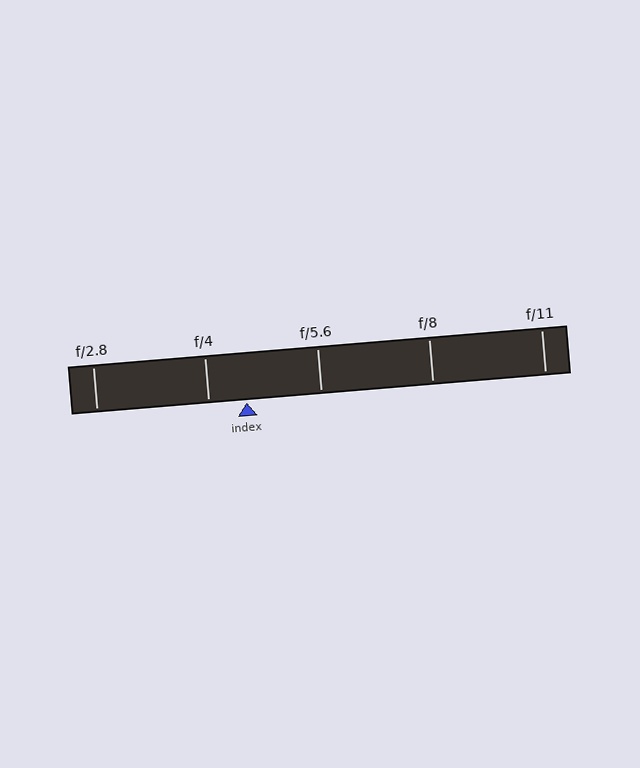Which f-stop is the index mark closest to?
The index mark is closest to f/4.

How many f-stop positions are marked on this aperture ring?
There are 5 f-stop positions marked.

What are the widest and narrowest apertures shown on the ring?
The widest aperture shown is f/2.8 and the narrowest is f/11.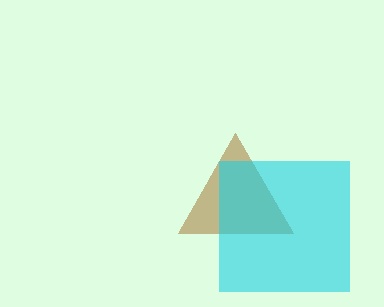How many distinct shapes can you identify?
There are 2 distinct shapes: a brown triangle, a cyan square.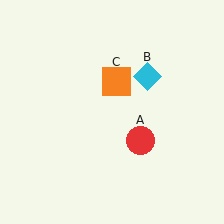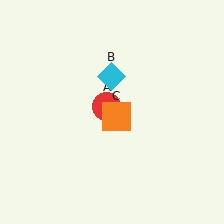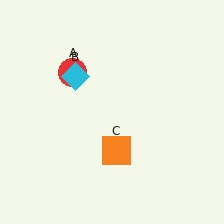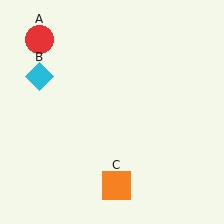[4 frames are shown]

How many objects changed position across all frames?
3 objects changed position: red circle (object A), cyan diamond (object B), orange square (object C).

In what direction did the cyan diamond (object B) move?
The cyan diamond (object B) moved left.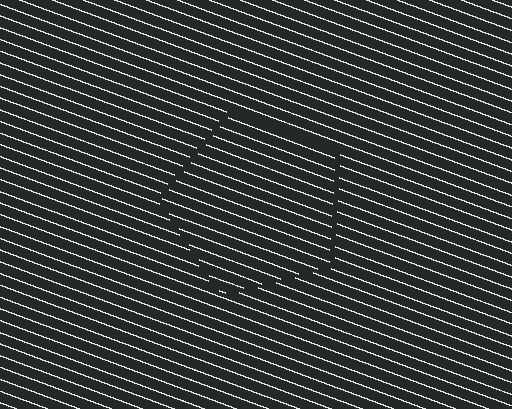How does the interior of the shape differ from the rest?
The interior of the shape contains the same grating, shifted by half a period — the contour is defined by the phase discontinuity where line-ends from the inner and outer gratings abut.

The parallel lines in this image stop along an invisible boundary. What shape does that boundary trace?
An illusory pentagon. The interior of the shape contains the same grating, shifted by half a period — the contour is defined by the phase discontinuity where line-ends from the inner and outer gratings abut.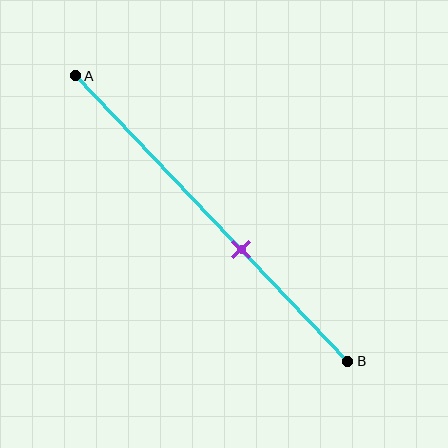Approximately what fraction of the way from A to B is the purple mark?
The purple mark is approximately 60% of the way from A to B.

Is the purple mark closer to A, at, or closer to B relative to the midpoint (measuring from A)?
The purple mark is closer to point B than the midpoint of segment AB.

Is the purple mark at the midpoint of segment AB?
No, the mark is at about 60% from A, not at the 50% midpoint.